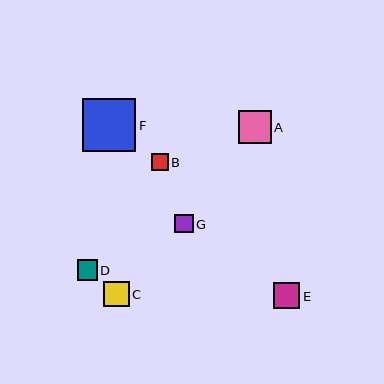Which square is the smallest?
Square B is the smallest with a size of approximately 17 pixels.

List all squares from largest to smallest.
From largest to smallest: F, A, E, C, D, G, B.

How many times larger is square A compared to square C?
Square A is approximately 1.3 times the size of square C.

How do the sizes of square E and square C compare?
Square E and square C are approximately the same size.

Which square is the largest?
Square F is the largest with a size of approximately 53 pixels.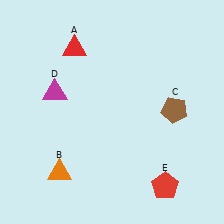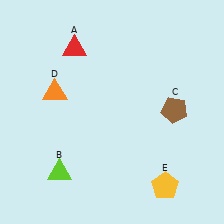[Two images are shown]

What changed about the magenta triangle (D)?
In Image 1, D is magenta. In Image 2, it changed to orange.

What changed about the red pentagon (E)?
In Image 1, E is red. In Image 2, it changed to yellow.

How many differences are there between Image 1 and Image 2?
There are 3 differences between the two images.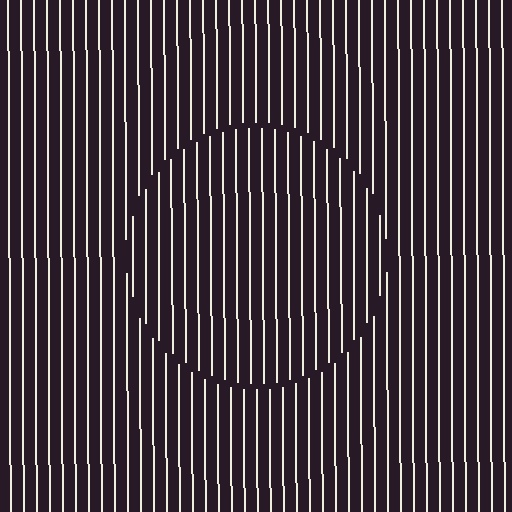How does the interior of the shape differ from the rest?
The interior of the shape contains the same grating, shifted by half a period — the contour is defined by the phase discontinuity where line-ends from the inner and outer gratings abut.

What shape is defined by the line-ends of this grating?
An illusory circle. The interior of the shape contains the same grating, shifted by half a period — the contour is defined by the phase discontinuity where line-ends from the inner and outer gratings abut.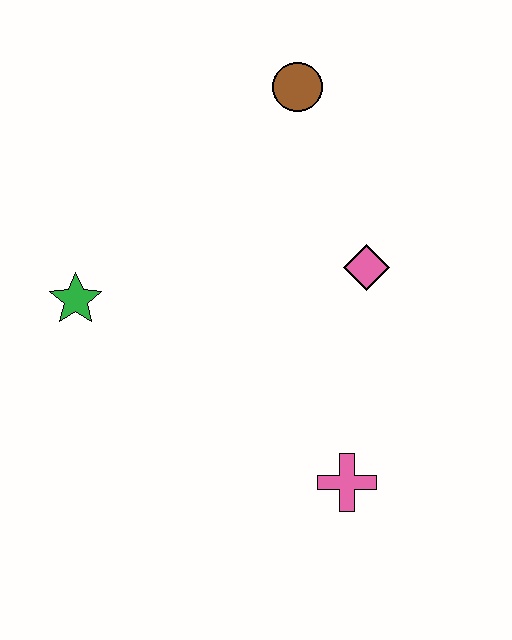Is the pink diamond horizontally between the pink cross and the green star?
No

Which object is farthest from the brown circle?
The pink cross is farthest from the brown circle.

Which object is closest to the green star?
The pink diamond is closest to the green star.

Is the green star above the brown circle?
No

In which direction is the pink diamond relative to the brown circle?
The pink diamond is below the brown circle.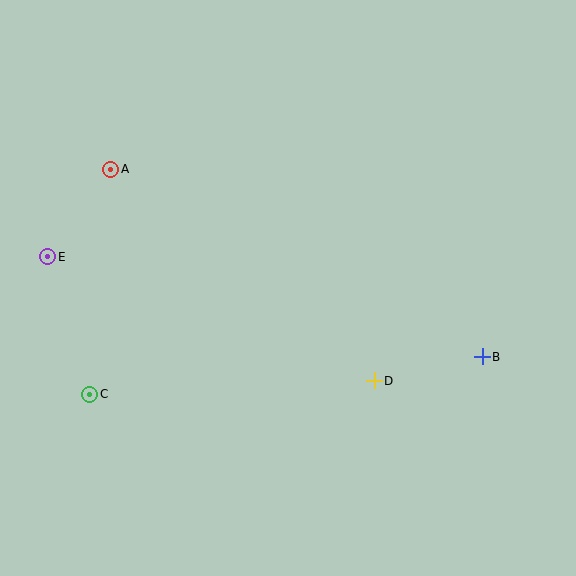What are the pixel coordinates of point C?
Point C is at (90, 394).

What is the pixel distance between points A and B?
The distance between A and B is 416 pixels.